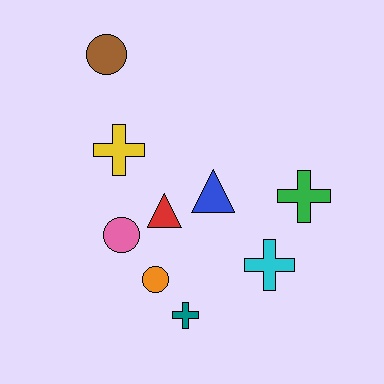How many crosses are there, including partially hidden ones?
There are 4 crosses.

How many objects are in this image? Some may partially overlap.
There are 9 objects.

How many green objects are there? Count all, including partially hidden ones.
There is 1 green object.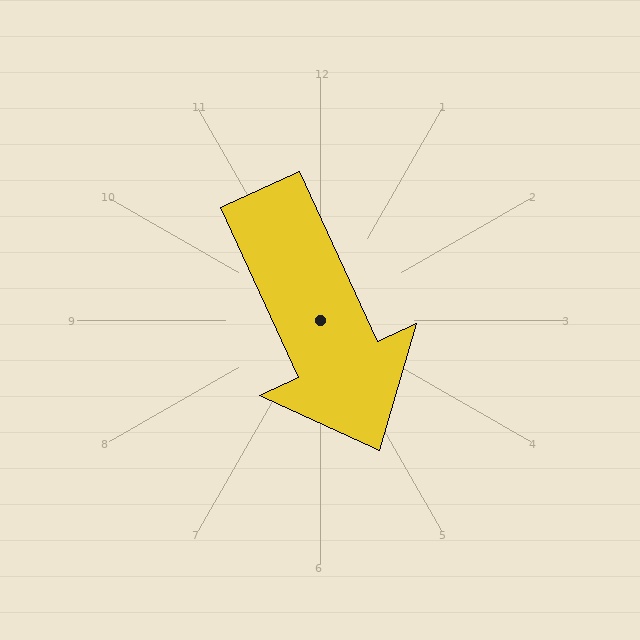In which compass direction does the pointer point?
Southeast.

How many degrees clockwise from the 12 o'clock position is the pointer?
Approximately 155 degrees.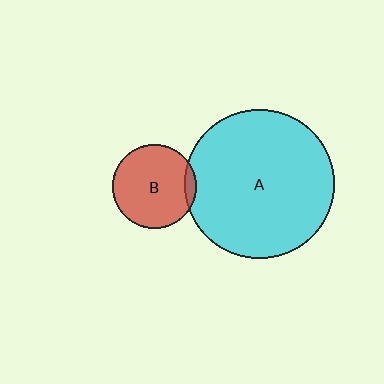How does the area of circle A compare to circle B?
Approximately 3.2 times.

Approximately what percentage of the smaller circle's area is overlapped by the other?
Approximately 5%.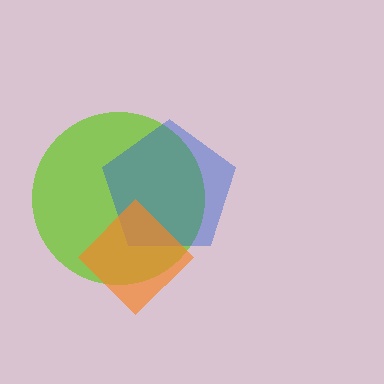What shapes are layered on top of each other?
The layered shapes are: a lime circle, a blue pentagon, an orange diamond.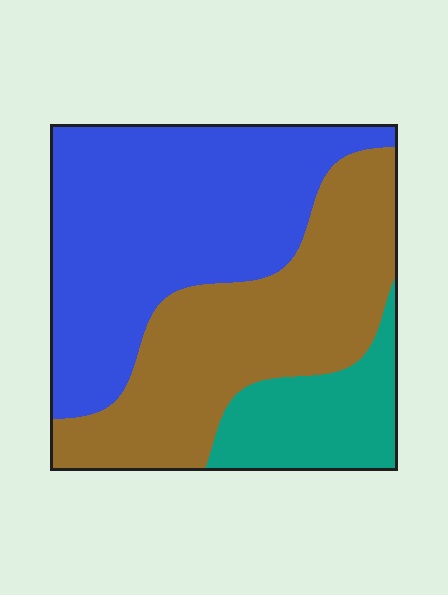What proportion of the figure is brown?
Brown takes up between a quarter and a half of the figure.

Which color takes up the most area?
Blue, at roughly 45%.